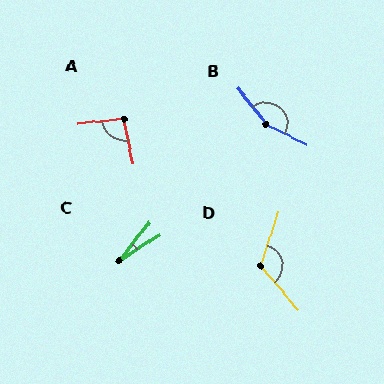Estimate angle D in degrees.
Approximately 121 degrees.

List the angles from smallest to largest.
C (19°), A (96°), D (121°), B (154°).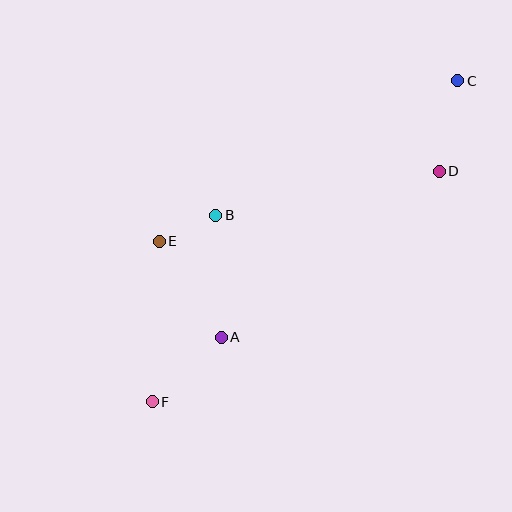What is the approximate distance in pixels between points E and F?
The distance between E and F is approximately 161 pixels.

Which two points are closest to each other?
Points B and E are closest to each other.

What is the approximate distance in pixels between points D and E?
The distance between D and E is approximately 288 pixels.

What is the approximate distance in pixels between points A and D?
The distance between A and D is approximately 274 pixels.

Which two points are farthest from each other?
Points C and F are farthest from each other.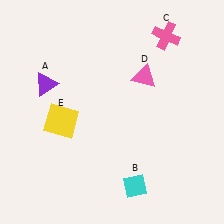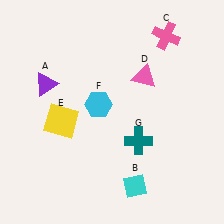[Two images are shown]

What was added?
A cyan hexagon (F), a teal cross (G) were added in Image 2.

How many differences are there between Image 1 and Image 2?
There are 2 differences between the two images.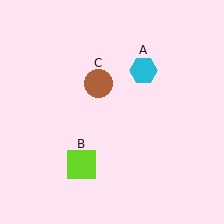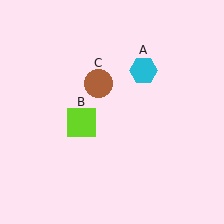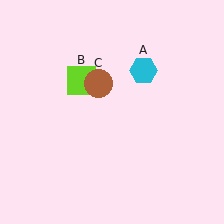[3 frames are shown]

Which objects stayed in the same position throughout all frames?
Cyan hexagon (object A) and brown circle (object C) remained stationary.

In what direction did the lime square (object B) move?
The lime square (object B) moved up.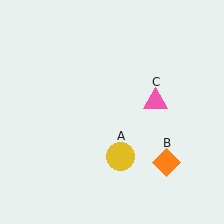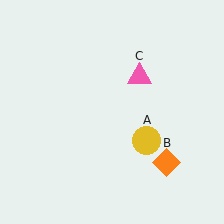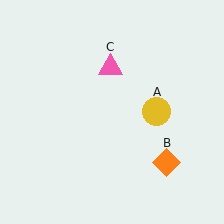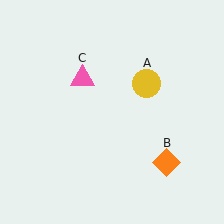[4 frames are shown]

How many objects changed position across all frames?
2 objects changed position: yellow circle (object A), pink triangle (object C).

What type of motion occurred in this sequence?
The yellow circle (object A), pink triangle (object C) rotated counterclockwise around the center of the scene.